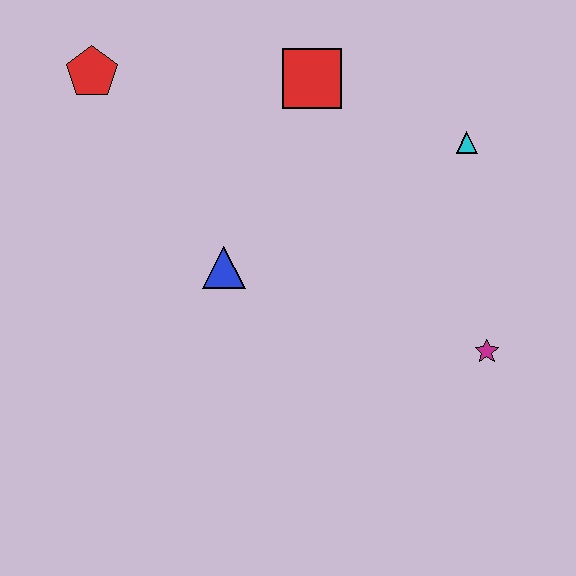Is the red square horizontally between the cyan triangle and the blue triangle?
Yes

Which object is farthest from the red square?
The magenta star is farthest from the red square.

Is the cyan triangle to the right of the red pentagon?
Yes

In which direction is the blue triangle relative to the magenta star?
The blue triangle is to the left of the magenta star.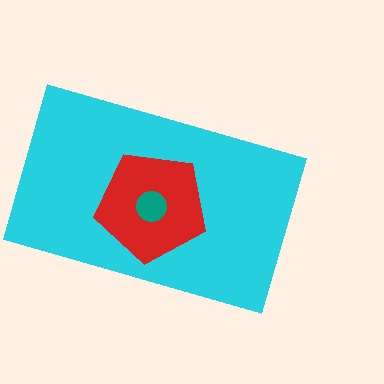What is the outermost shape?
The cyan rectangle.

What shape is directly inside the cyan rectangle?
The red pentagon.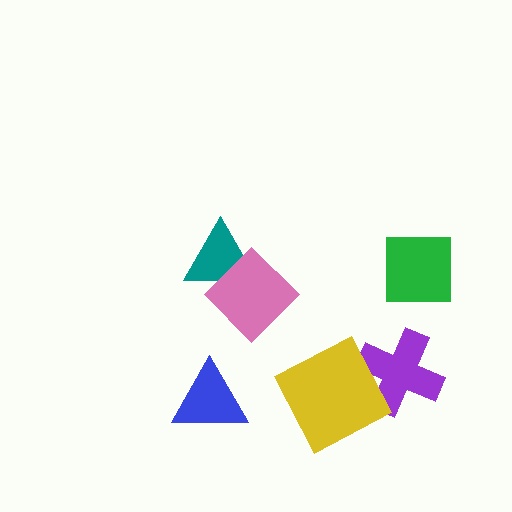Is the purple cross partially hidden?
Yes, it is partially covered by another shape.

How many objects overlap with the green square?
0 objects overlap with the green square.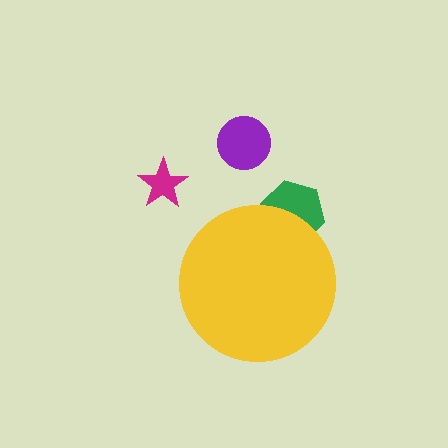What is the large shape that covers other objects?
A yellow circle.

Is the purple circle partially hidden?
No, the purple circle is fully visible.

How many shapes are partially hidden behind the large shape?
1 shape is partially hidden.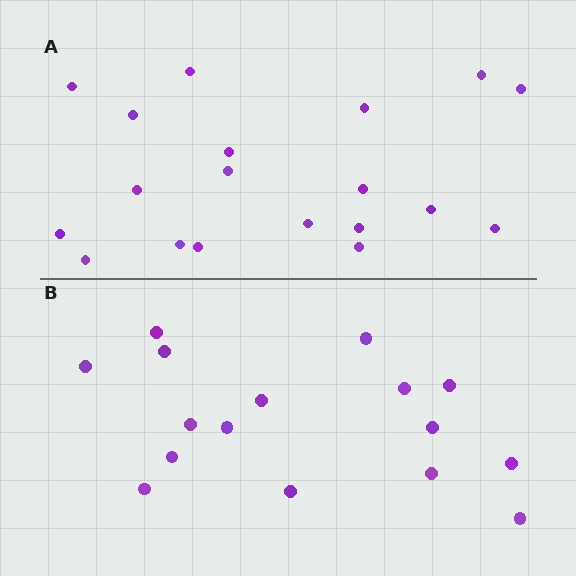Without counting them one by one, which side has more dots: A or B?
Region A (the top region) has more dots.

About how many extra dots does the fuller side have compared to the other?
Region A has just a few more — roughly 2 or 3 more dots than region B.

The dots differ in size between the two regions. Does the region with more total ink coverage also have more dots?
No. Region B has more total ink coverage because its dots are larger, but region A actually contains more individual dots. Total area can be misleading — the number of items is what matters here.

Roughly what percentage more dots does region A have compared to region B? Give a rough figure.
About 20% more.